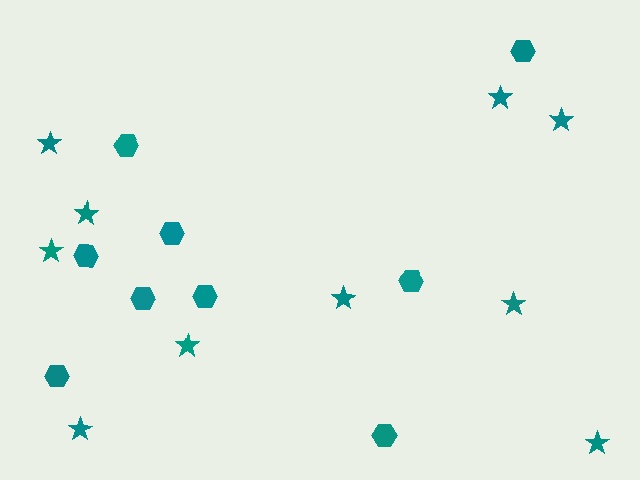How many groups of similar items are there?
There are 2 groups: one group of stars (10) and one group of hexagons (9).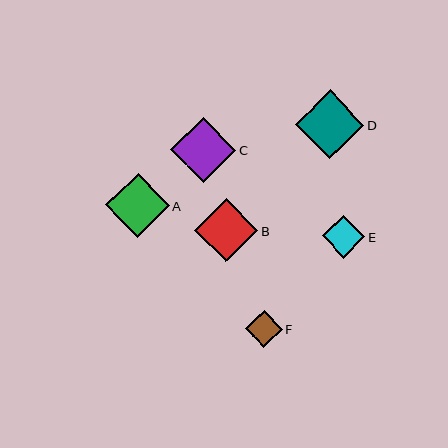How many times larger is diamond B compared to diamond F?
Diamond B is approximately 1.7 times the size of diamond F.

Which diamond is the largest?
Diamond D is the largest with a size of approximately 68 pixels.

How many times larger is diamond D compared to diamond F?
Diamond D is approximately 1.9 times the size of diamond F.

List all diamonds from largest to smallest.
From largest to smallest: D, C, A, B, E, F.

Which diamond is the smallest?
Diamond F is the smallest with a size of approximately 37 pixels.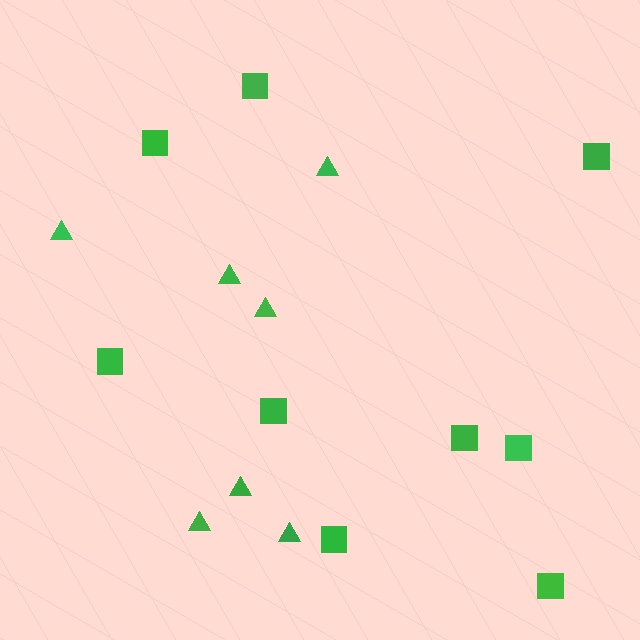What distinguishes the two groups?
There are 2 groups: one group of squares (9) and one group of triangles (7).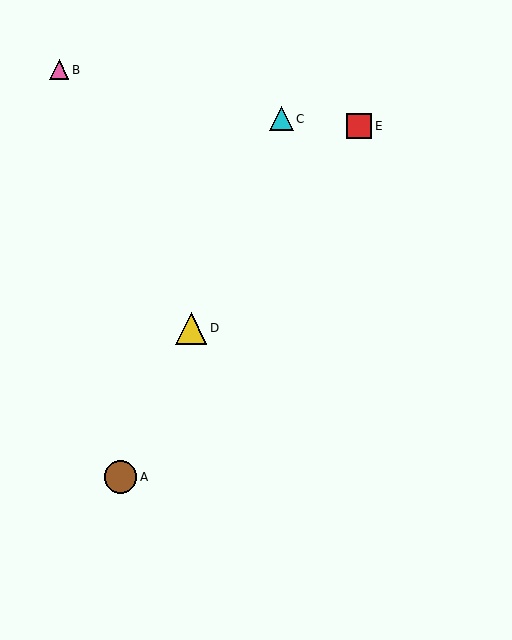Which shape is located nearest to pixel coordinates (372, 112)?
The red square (labeled E) at (359, 126) is nearest to that location.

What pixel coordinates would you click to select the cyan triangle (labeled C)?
Click at (281, 119) to select the cyan triangle C.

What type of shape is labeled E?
Shape E is a red square.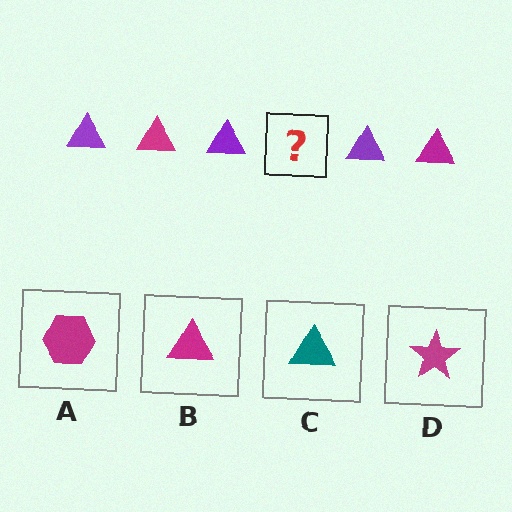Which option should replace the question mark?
Option B.